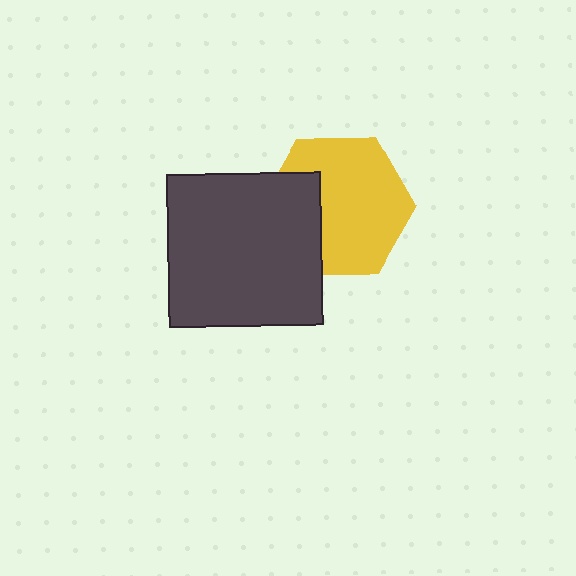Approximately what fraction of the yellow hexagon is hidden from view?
Roughly 30% of the yellow hexagon is hidden behind the dark gray square.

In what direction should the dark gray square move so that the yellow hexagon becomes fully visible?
The dark gray square should move left. That is the shortest direction to clear the overlap and leave the yellow hexagon fully visible.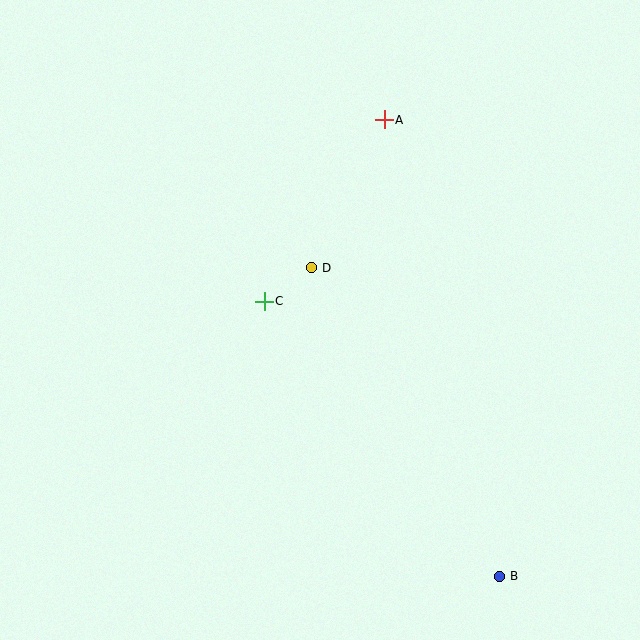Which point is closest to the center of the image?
Point D at (311, 268) is closest to the center.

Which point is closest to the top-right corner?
Point A is closest to the top-right corner.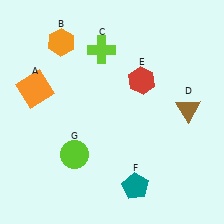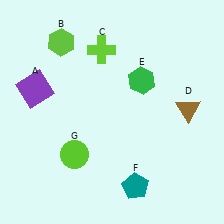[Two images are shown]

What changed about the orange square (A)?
In Image 1, A is orange. In Image 2, it changed to purple.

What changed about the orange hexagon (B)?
In Image 1, B is orange. In Image 2, it changed to lime.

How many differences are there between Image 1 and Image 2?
There are 3 differences between the two images.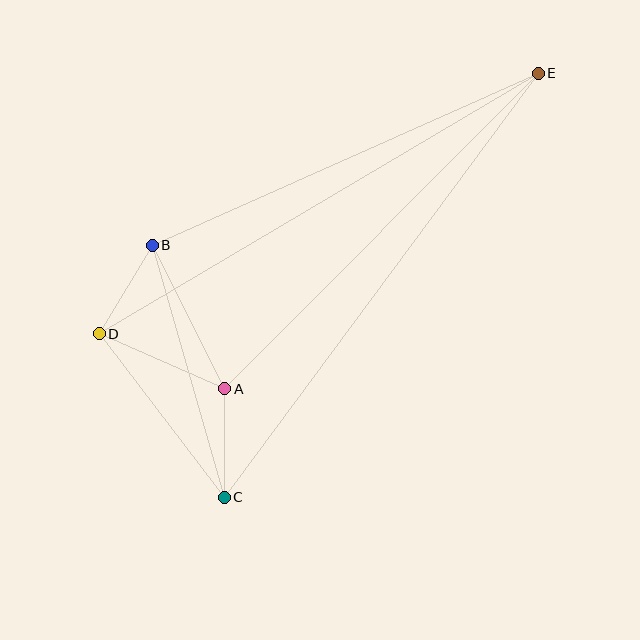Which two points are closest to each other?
Points B and D are closest to each other.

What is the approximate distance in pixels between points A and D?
The distance between A and D is approximately 137 pixels.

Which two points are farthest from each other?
Points C and E are farthest from each other.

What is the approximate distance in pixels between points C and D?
The distance between C and D is approximately 206 pixels.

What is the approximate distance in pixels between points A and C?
The distance between A and C is approximately 109 pixels.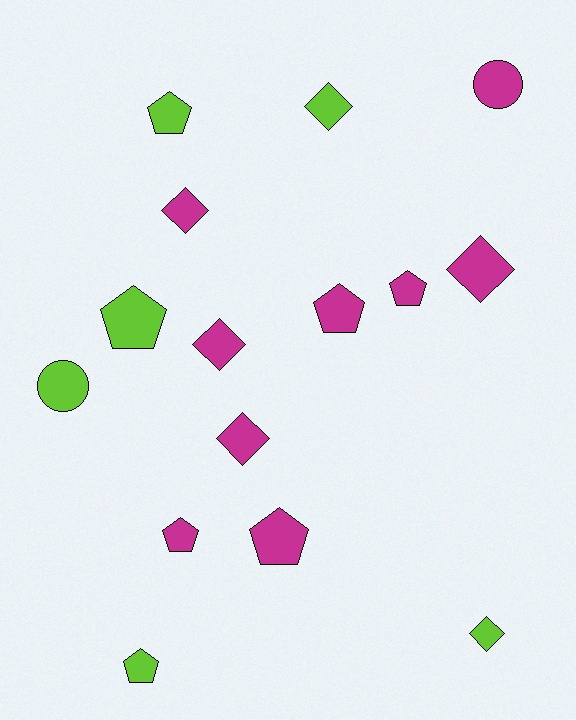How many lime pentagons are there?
There are 3 lime pentagons.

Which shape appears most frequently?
Pentagon, with 7 objects.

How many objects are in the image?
There are 15 objects.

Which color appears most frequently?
Magenta, with 9 objects.